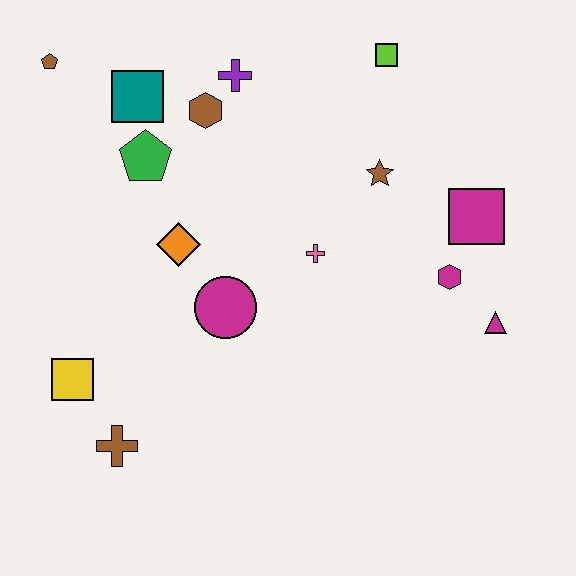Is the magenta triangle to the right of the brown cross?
Yes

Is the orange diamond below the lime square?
Yes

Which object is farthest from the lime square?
The brown cross is farthest from the lime square.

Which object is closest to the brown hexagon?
The purple cross is closest to the brown hexagon.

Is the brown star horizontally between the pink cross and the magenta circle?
No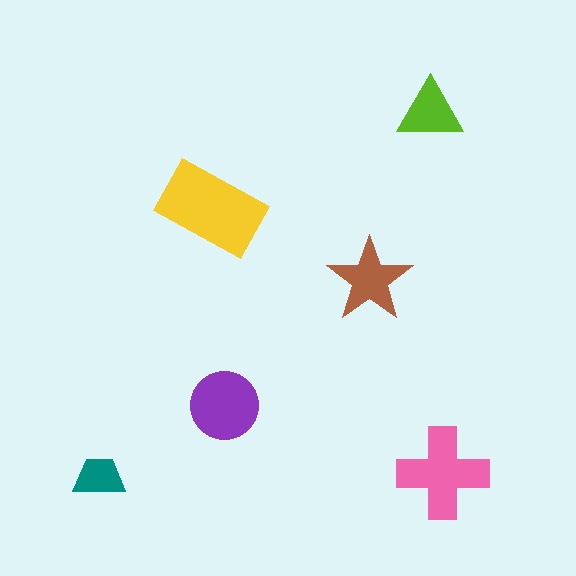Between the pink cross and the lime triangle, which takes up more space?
The pink cross.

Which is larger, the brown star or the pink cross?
The pink cross.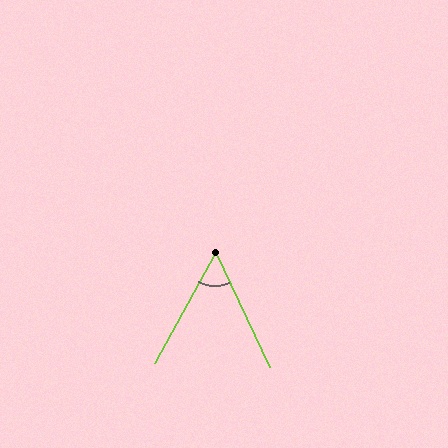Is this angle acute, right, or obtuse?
It is acute.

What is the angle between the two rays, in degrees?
Approximately 54 degrees.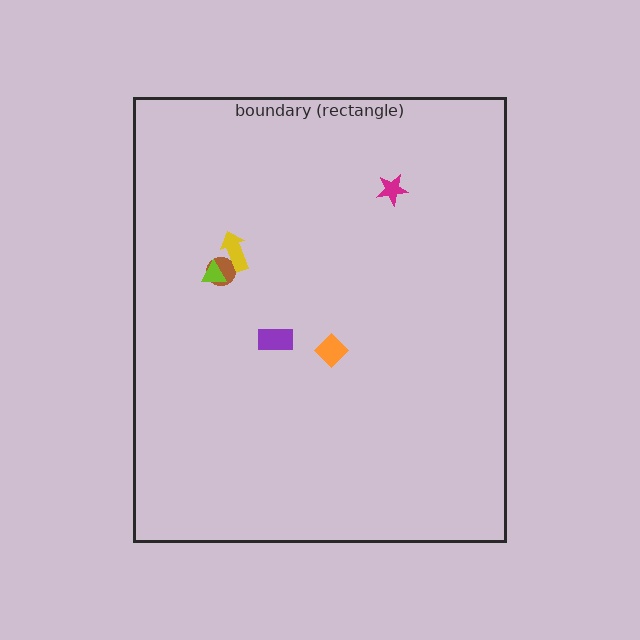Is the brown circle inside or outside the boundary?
Inside.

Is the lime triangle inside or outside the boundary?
Inside.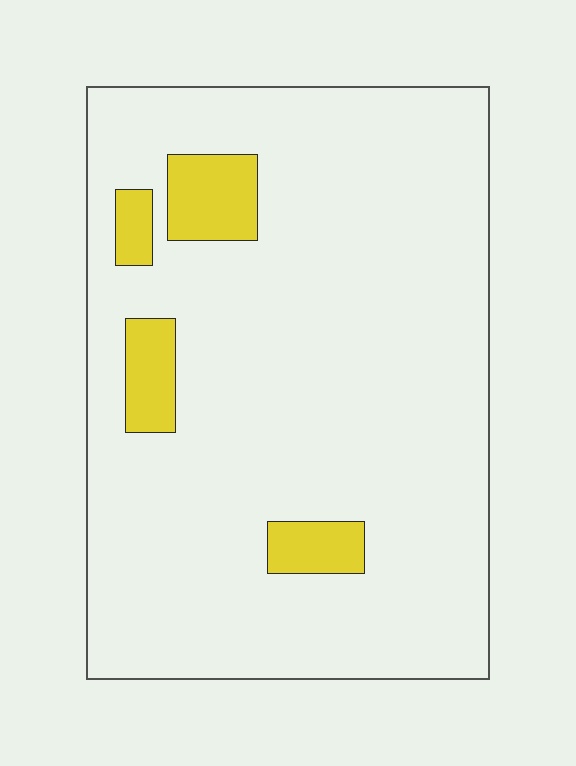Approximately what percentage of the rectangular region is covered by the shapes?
Approximately 10%.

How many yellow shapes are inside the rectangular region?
4.